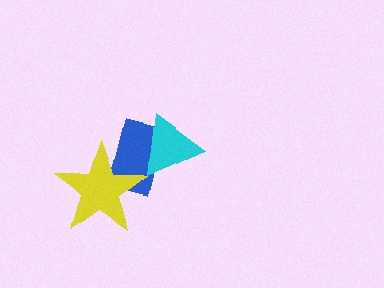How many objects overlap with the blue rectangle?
2 objects overlap with the blue rectangle.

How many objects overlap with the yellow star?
1 object overlaps with the yellow star.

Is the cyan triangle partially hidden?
No, no other shape covers it.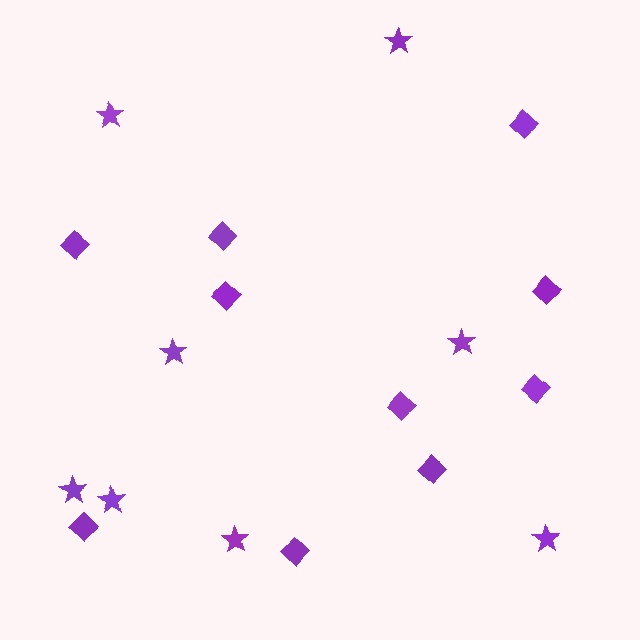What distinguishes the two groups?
There are 2 groups: one group of stars (8) and one group of diamonds (10).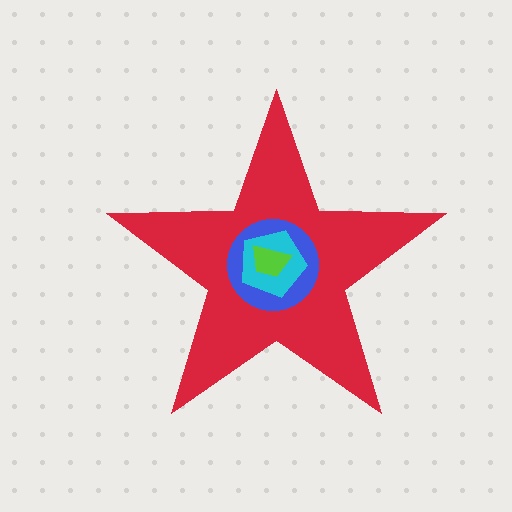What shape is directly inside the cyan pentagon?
The lime trapezoid.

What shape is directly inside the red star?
The blue circle.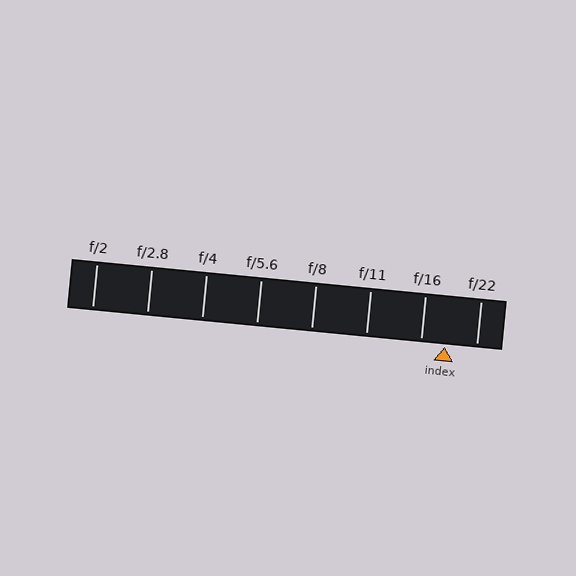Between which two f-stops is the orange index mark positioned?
The index mark is between f/16 and f/22.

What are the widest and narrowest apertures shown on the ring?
The widest aperture shown is f/2 and the narrowest is f/22.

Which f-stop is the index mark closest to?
The index mark is closest to f/16.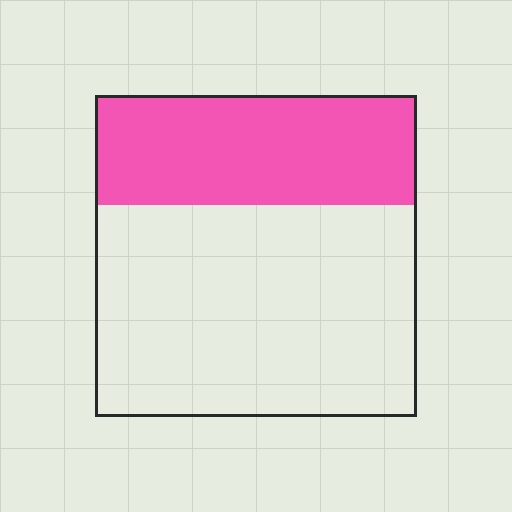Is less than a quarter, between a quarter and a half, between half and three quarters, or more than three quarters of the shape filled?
Between a quarter and a half.